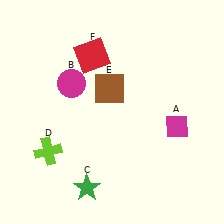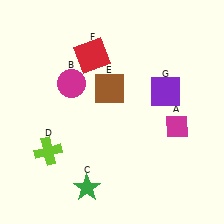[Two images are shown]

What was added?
A purple square (G) was added in Image 2.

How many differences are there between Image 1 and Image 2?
There is 1 difference between the two images.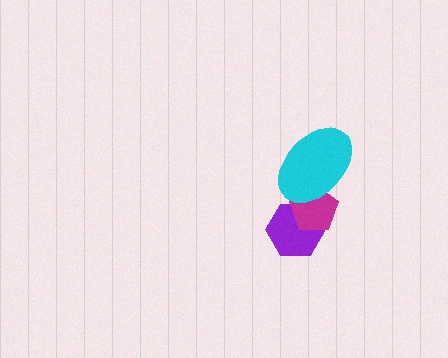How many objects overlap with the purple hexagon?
1 object overlaps with the purple hexagon.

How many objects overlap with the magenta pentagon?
2 objects overlap with the magenta pentagon.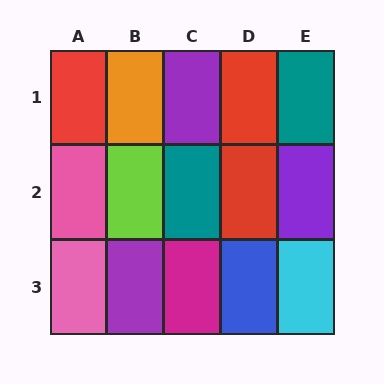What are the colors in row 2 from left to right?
Pink, lime, teal, red, purple.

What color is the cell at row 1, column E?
Teal.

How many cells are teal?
2 cells are teal.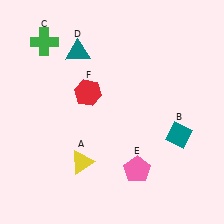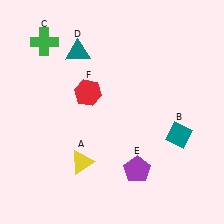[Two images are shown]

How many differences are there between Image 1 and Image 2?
There is 1 difference between the two images.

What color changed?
The pentagon (E) changed from pink in Image 1 to purple in Image 2.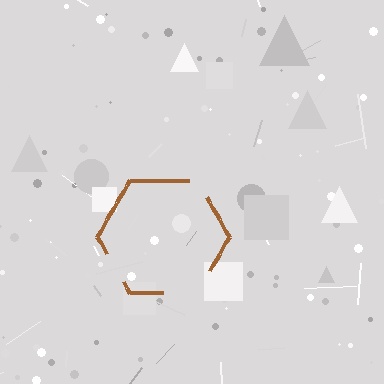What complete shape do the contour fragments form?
The contour fragments form a hexagon.